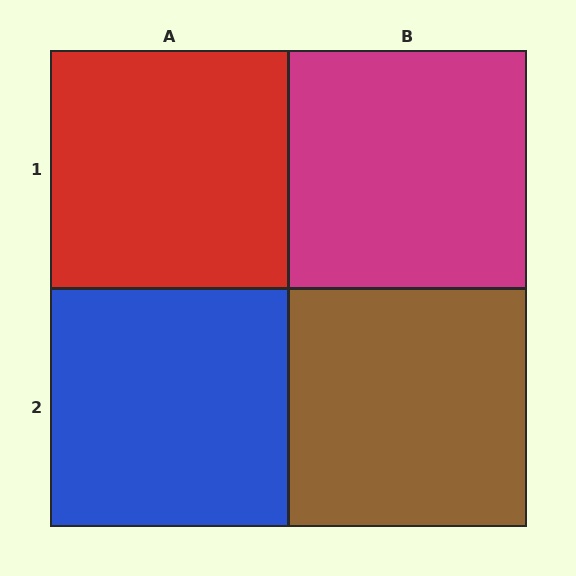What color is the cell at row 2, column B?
Brown.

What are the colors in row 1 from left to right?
Red, magenta.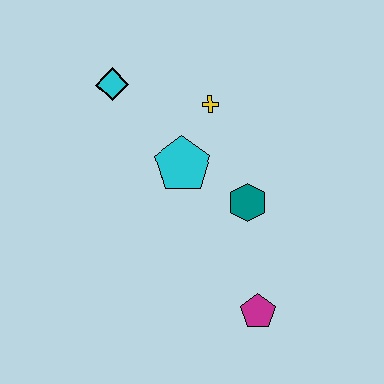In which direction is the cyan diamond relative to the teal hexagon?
The cyan diamond is to the left of the teal hexagon.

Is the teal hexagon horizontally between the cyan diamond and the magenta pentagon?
Yes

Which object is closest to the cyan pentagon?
The yellow cross is closest to the cyan pentagon.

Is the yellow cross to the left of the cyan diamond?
No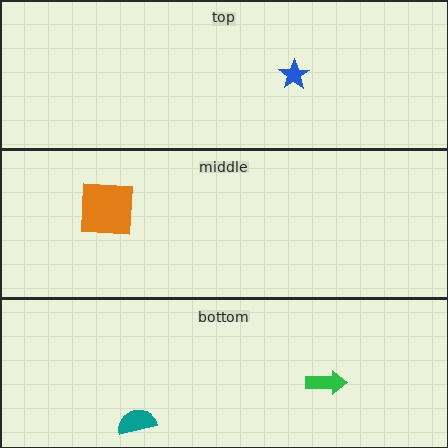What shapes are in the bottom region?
The green arrow, the teal semicircle.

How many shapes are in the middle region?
1.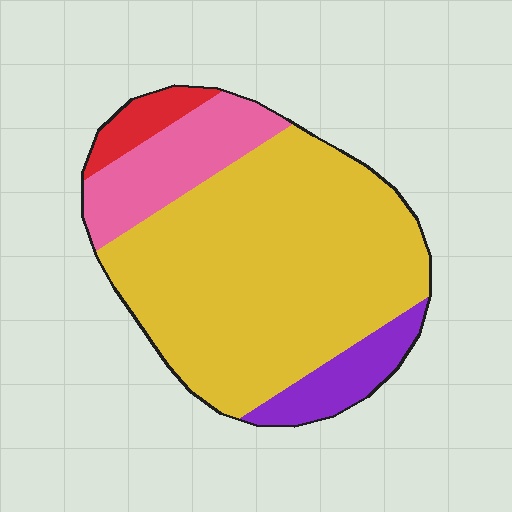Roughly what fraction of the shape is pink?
Pink covers about 15% of the shape.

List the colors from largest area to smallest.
From largest to smallest: yellow, pink, purple, red.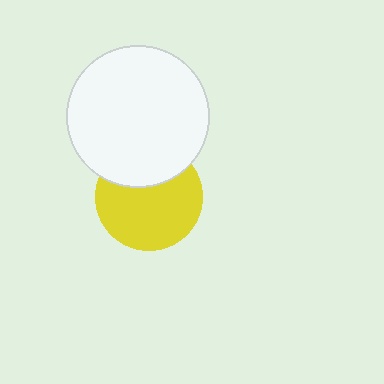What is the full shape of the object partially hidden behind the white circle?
The partially hidden object is a yellow circle.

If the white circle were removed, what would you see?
You would see the complete yellow circle.